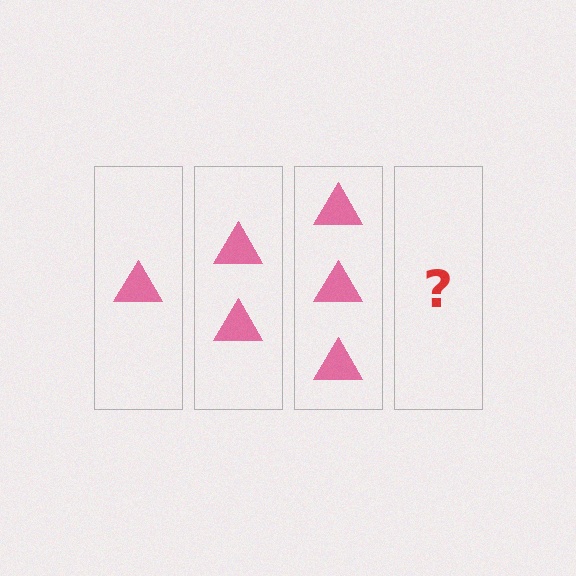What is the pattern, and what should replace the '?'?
The pattern is that each step adds one more triangle. The '?' should be 4 triangles.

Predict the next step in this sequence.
The next step is 4 triangles.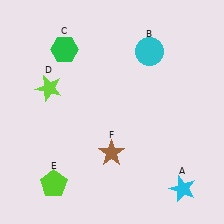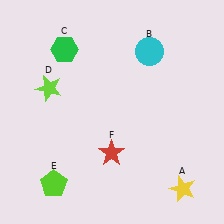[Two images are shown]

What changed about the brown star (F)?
In Image 1, F is brown. In Image 2, it changed to red.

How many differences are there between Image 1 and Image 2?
There are 2 differences between the two images.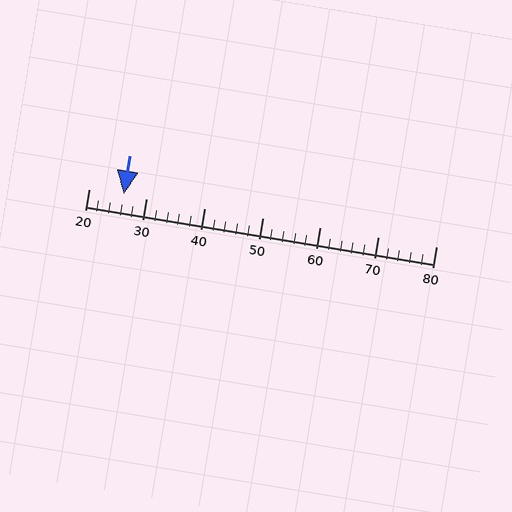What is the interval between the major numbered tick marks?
The major tick marks are spaced 10 units apart.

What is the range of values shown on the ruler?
The ruler shows values from 20 to 80.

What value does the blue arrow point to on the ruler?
The blue arrow points to approximately 26.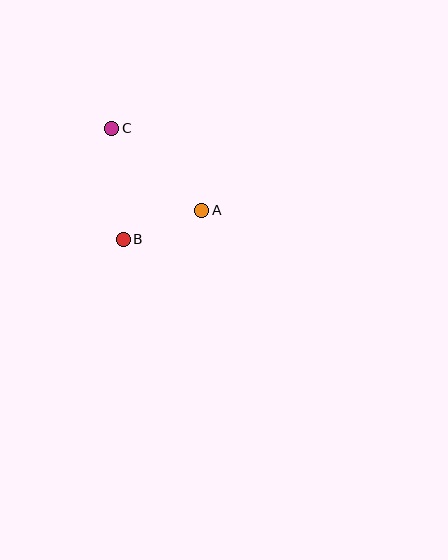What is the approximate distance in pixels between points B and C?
The distance between B and C is approximately 112 pixels.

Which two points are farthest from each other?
Points A and C are farthest from each other.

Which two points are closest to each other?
Points A and B are closest to each other.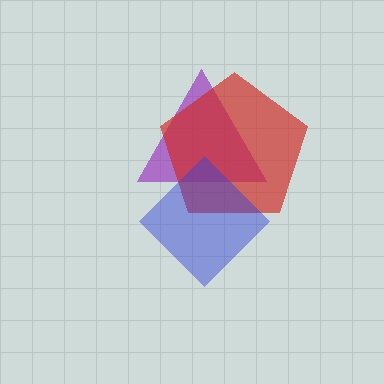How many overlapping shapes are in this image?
There are 3 overlapping shapes in the image.